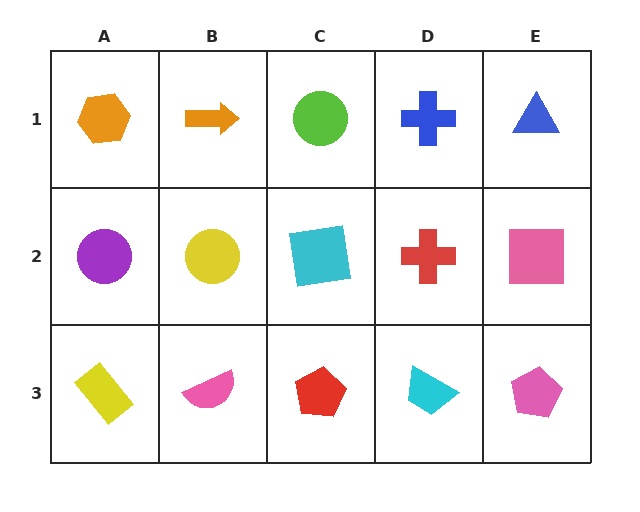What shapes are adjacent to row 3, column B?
A yellow circle (row 2, column B), a yellow rectangle (row 3, column A), a red pentagon (row 3, column C).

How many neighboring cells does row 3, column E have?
2.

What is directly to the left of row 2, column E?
A red cross.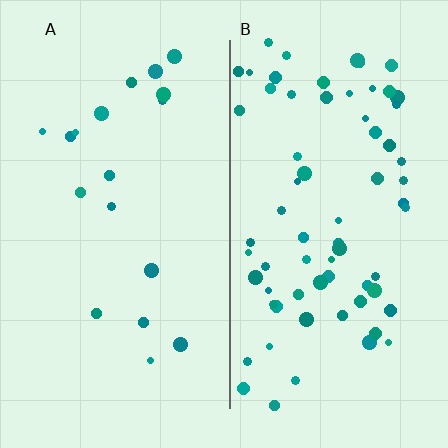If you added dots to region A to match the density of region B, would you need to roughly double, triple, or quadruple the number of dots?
Approximately quadruple.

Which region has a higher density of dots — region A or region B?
B (the right).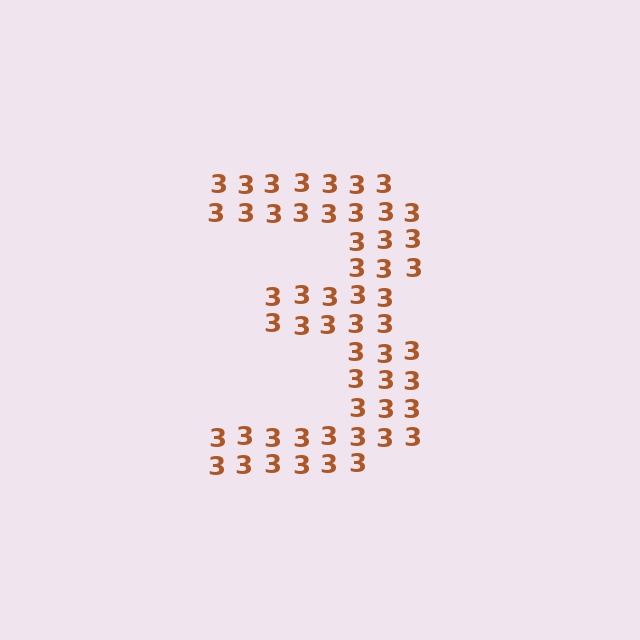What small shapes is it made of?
It is made of small digit 3's.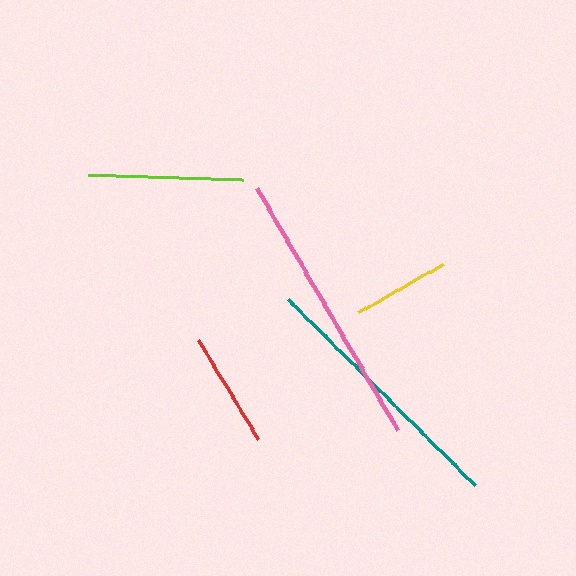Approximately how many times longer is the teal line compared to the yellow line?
The teal line is approximately 2.7 times the length of the yellow line.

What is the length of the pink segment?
The pink segment is approximately 279 pixels long.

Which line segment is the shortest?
The yellow line is the shortest at approximately 97 pixels.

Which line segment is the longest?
The pink line is the longest at approximately 279 pixels.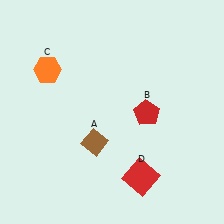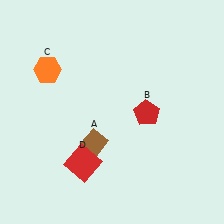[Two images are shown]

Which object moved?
The red square (D) moved left.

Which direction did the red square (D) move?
The red square (D) moved left.